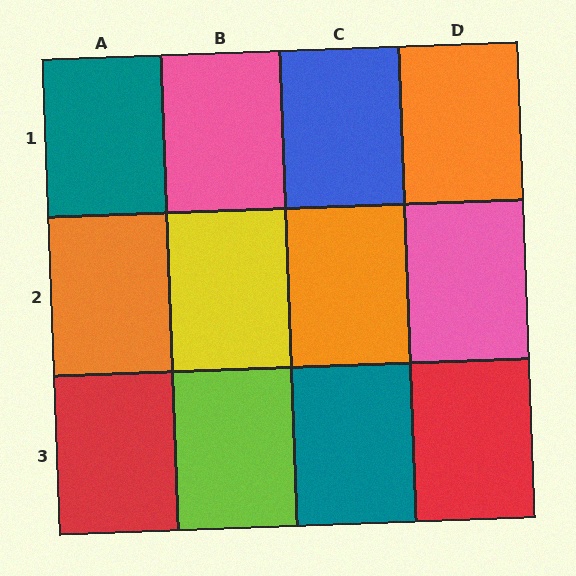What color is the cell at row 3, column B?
Lime.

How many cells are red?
2 cells are red.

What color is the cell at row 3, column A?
Red.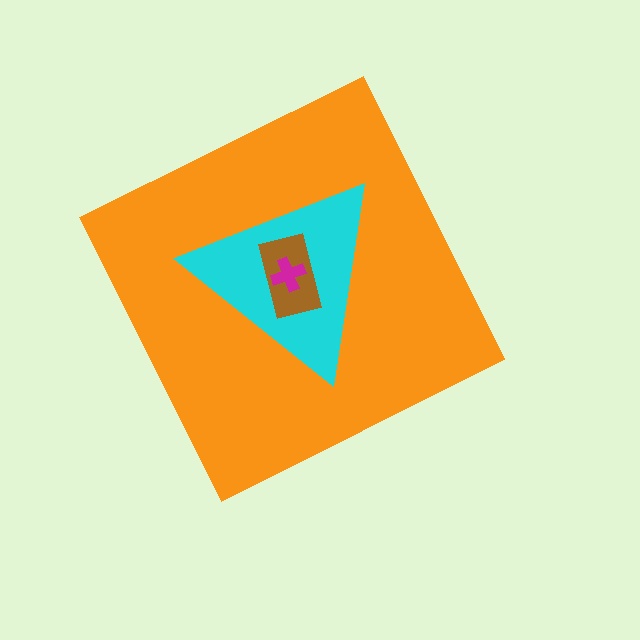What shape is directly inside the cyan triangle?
The brown rectangle.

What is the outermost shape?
The orange diamond.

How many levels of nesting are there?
4.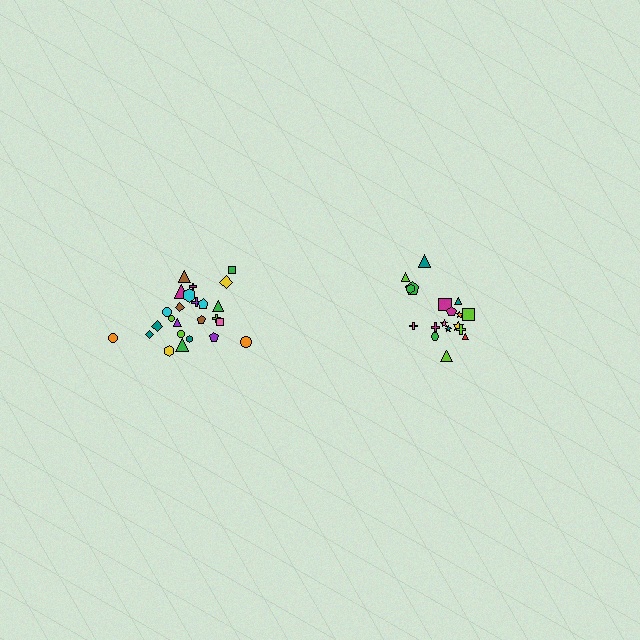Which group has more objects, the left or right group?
The left group.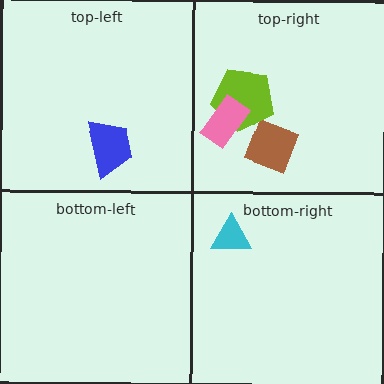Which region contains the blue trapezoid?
The top-left region.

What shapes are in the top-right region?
The brown square, the lime pentagon, the pink rectangle.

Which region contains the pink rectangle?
The top-right region.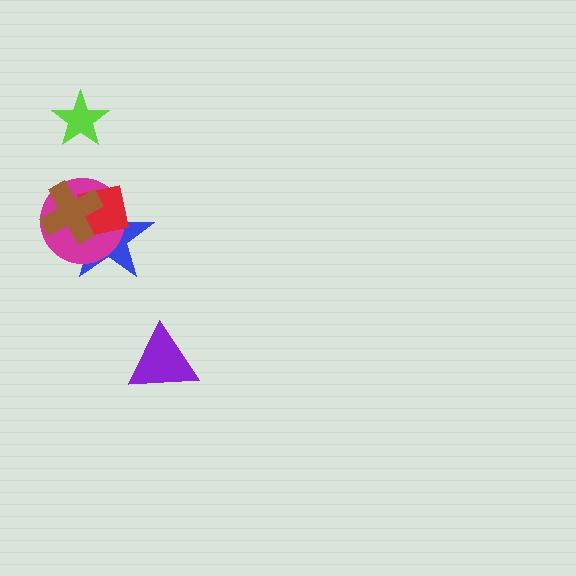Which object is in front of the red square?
The brown cross is in front of the red square.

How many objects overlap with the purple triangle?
0 objects overlap with the purple triangle.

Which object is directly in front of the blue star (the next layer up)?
The magenta circle is directly in front of the blue star.